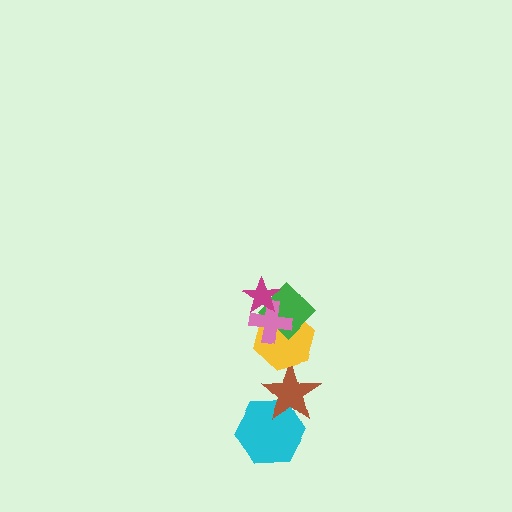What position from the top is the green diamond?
The green diamond is 3rd from the top.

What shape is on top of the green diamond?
The pink cross is on top of the green diamond.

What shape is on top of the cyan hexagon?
The brown star is on top of the cyan hexagon.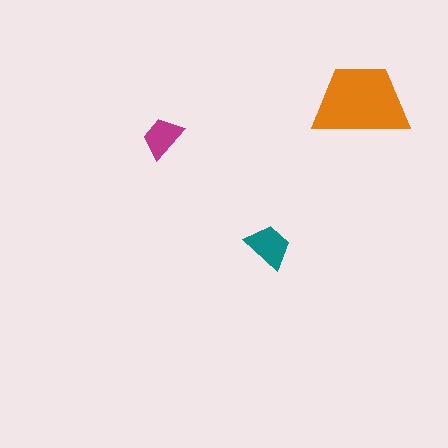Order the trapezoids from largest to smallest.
the orange one, the teal one, the magenta one.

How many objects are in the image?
There are 3 objects in the image.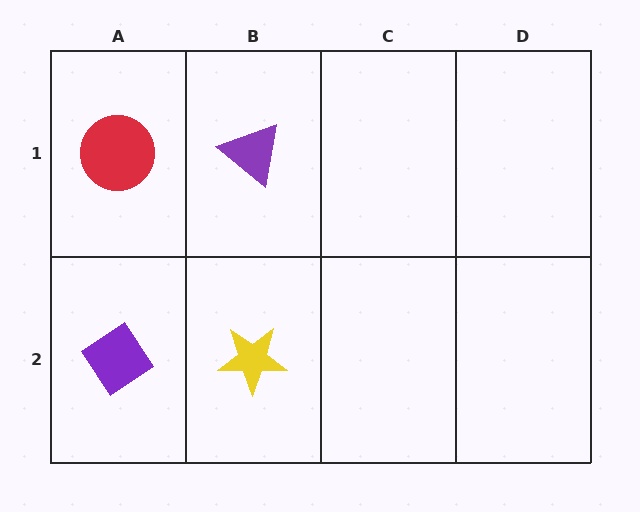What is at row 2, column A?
A purple diamond.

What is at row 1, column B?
A purple triangle.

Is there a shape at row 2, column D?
No, that cell is empty.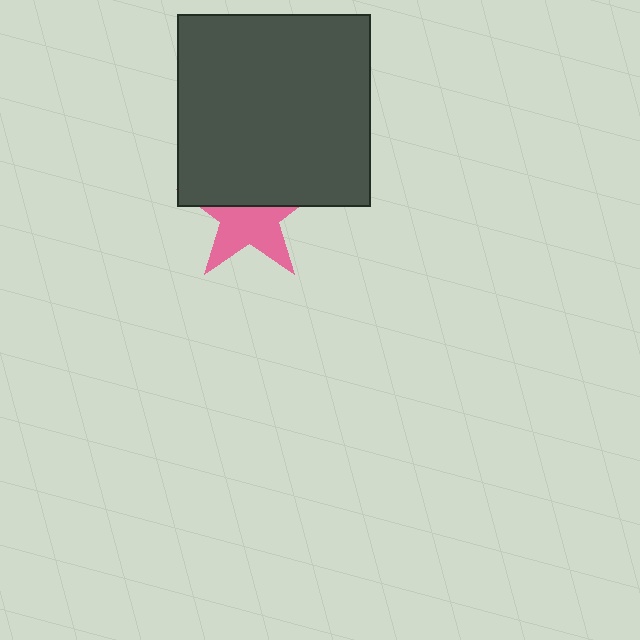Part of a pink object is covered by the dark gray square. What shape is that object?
It is a star.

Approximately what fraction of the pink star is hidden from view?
Roughly 46% of the pink star is hidden behind the dark gray square.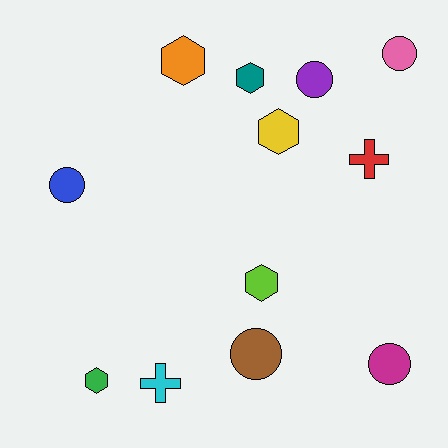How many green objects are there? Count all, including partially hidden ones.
There is 1 green object.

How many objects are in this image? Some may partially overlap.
There are 12 objects.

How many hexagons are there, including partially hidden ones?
There are 5 hexagons.